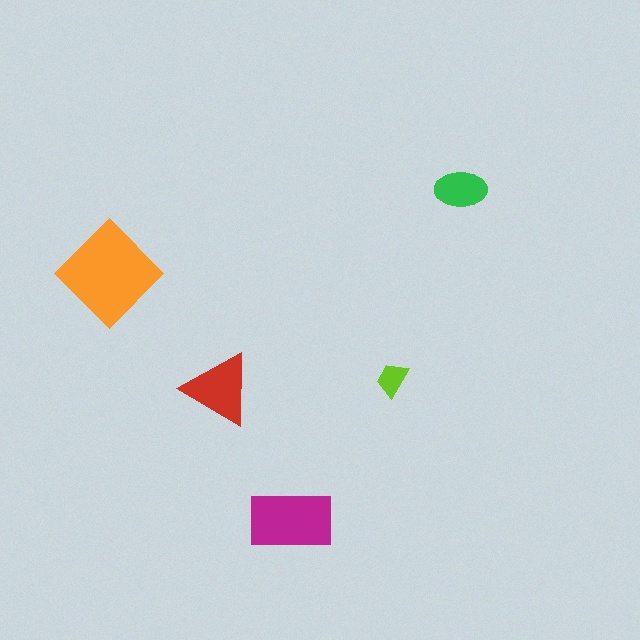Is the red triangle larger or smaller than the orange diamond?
Smaller.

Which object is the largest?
The orange diamond.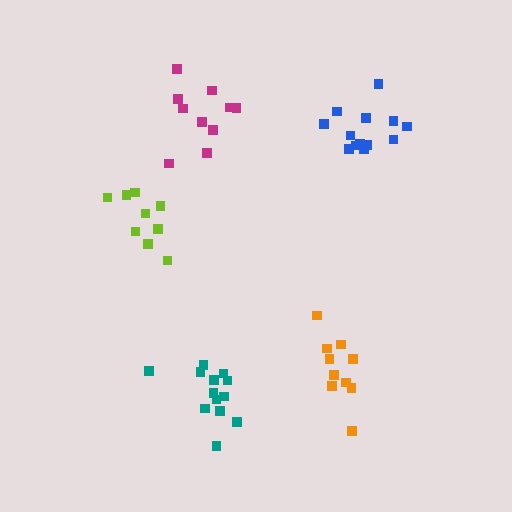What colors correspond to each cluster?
The clusters are colored: teal, blue, orange, lime, magenta.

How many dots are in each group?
Group 1: 13 dots, Group 2: 13 dots, Group 3: 10 dots, Group 4: 9 dots, Group 5: 10 dots (55 total).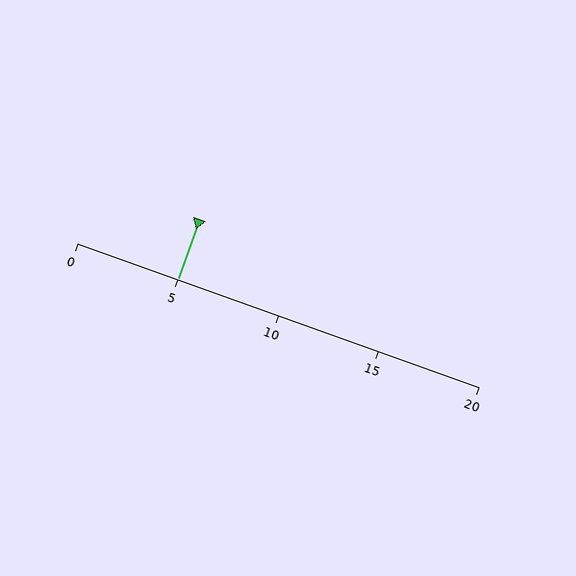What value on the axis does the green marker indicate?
The marker indicates approximately 5.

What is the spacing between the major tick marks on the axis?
The major ticks are spaced 5 apart.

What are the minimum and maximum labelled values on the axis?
The axis runs from 0 to 20.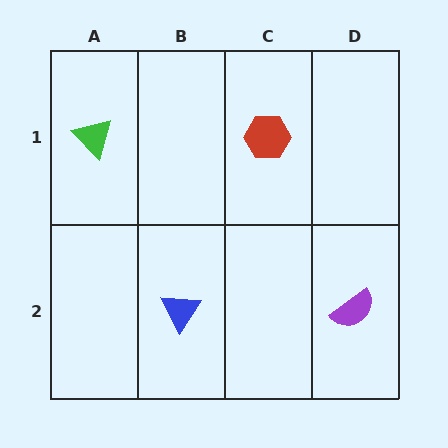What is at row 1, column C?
A red hexagon.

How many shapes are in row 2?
2 shapes.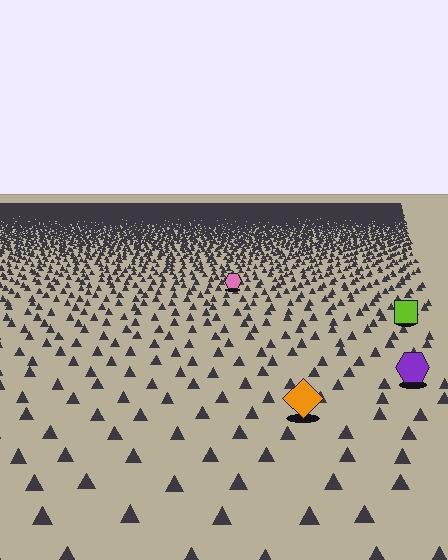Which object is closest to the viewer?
The orange diamond is closest. The texture marks near it are larger and more spread out.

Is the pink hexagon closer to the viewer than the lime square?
No. The lime square is closer — you can tell from the texture gradient: the ground texture is coarser near it.